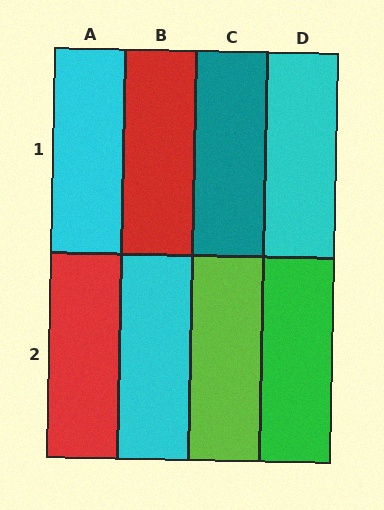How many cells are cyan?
3 cells are cyan.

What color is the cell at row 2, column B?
Cyan.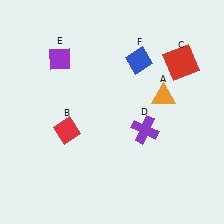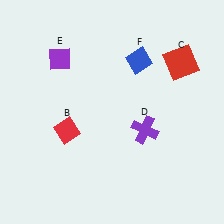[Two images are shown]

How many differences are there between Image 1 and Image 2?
There is 1 difference between the two images.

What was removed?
The orange triangle (A) was removed in Image 2.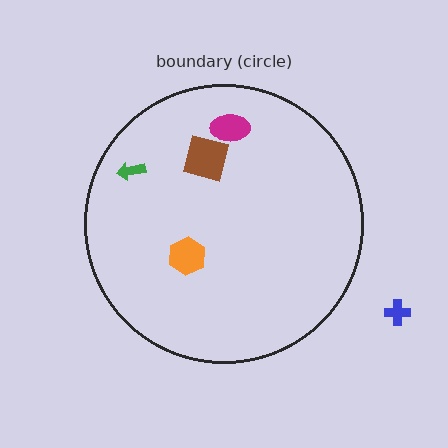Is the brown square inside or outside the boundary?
Inside.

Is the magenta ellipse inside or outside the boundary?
Inside.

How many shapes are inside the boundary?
4 inside, 1 outside.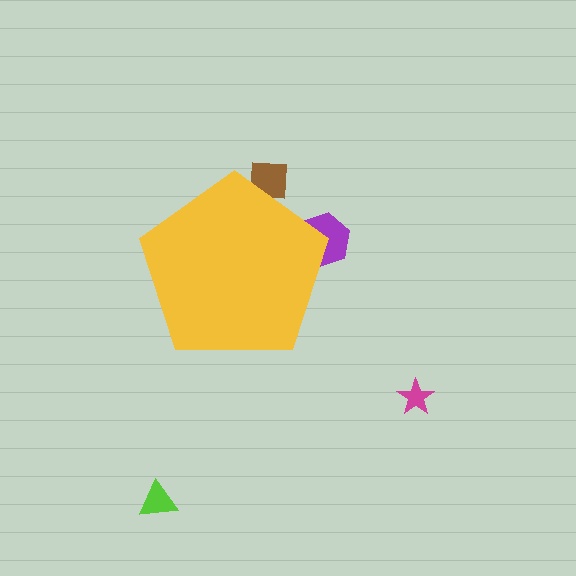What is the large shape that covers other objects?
A yellow pentagon.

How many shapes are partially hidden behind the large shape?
2 shapes are partially hidden.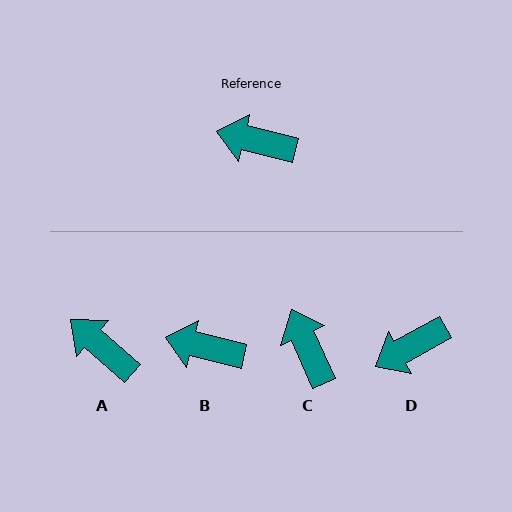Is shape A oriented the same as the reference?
No, it is off by about 27 degrees.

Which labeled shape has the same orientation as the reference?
B.